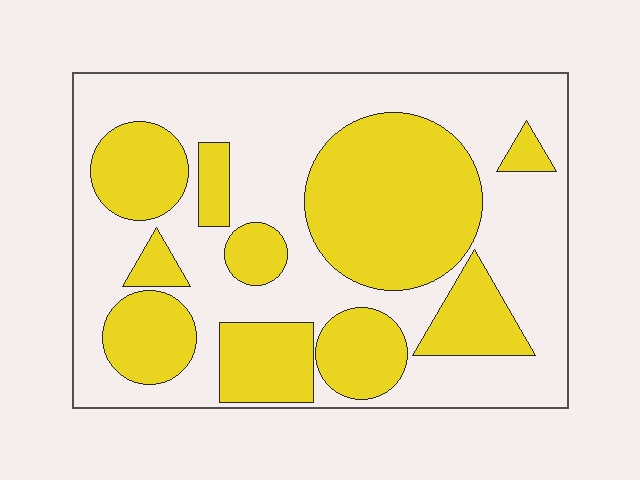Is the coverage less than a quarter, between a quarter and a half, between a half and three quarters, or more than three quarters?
Between a quarter and a half.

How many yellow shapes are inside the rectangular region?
10.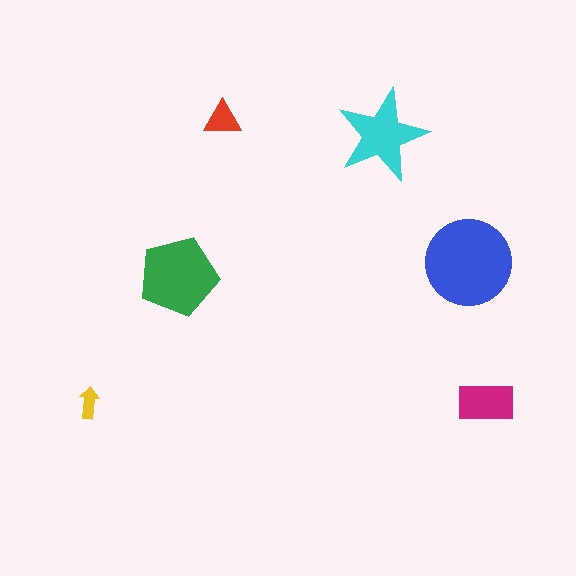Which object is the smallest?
The yellow arrow.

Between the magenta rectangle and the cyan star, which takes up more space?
The cyan star.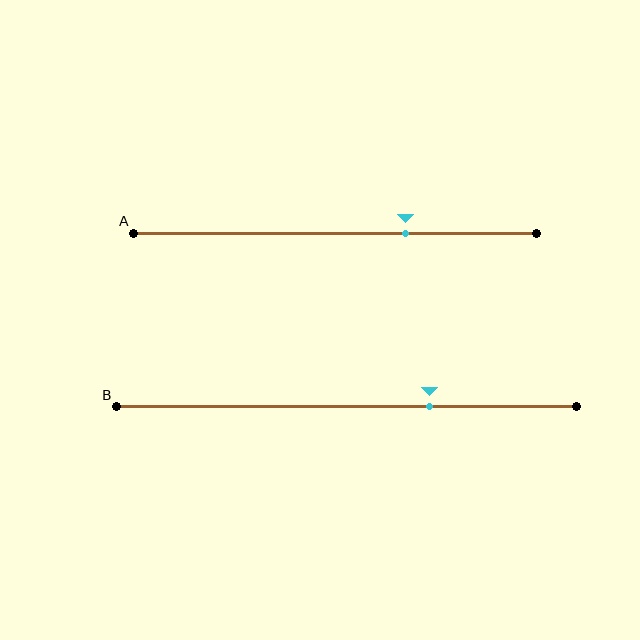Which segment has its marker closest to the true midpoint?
Segment A has its marker closest to the true midpoint.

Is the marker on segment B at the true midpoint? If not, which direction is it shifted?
No, the marker on segment B is shifted to the right by about 18% of the segment length.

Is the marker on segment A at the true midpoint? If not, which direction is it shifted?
No, the marker on segment A is shifted to the right by about 17% of the segment length.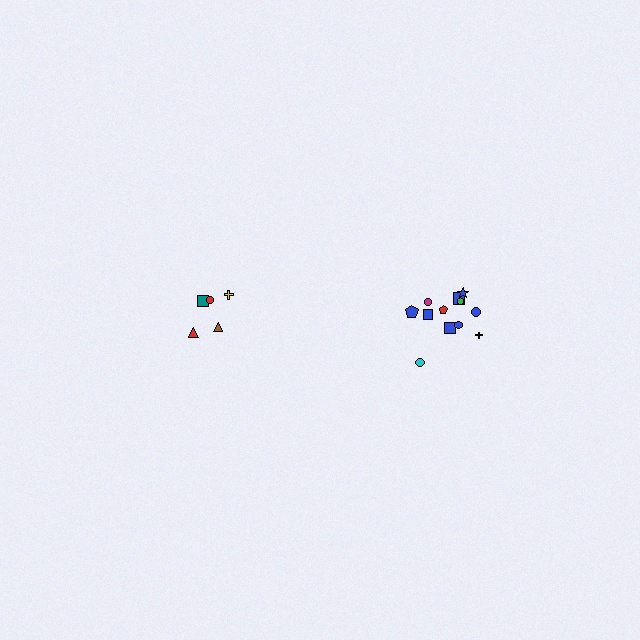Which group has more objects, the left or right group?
The right group.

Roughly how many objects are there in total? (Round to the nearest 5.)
Roughly 15 objects in total.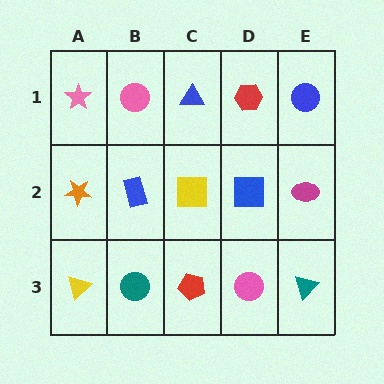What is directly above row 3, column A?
An orange star.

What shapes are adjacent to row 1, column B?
A blue rectangle (row 2, column B), a pink star (row 1, column A), a blue triangle (row 1, column C).